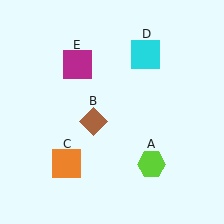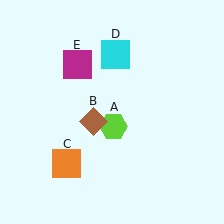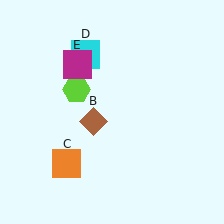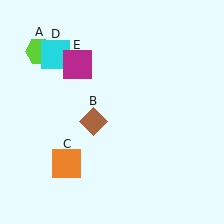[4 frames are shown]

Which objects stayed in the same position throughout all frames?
Brown diamond (object B) and orange square (object C) and magenta square (object E) remained stationary.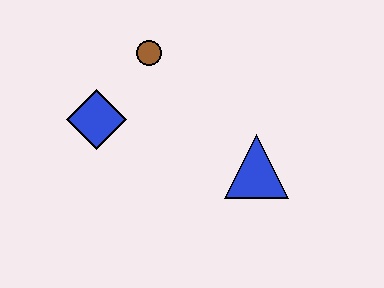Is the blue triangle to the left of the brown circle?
No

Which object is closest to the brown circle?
The blue diamond is closest to the brown circle.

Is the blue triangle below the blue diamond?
Yes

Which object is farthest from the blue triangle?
The blue diamond is farthest from the blue triangle.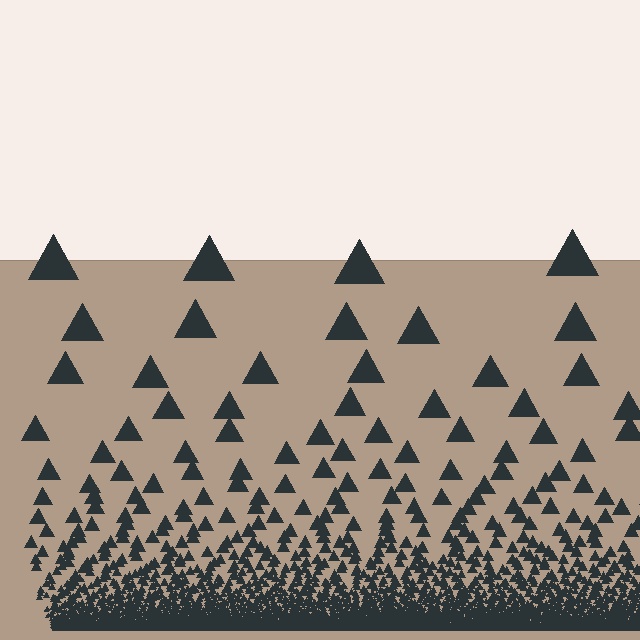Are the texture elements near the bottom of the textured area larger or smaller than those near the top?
Smaller. The gradient is inverted — elements near the bottom are smaller and denser.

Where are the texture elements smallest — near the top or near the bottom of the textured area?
Near the bottom.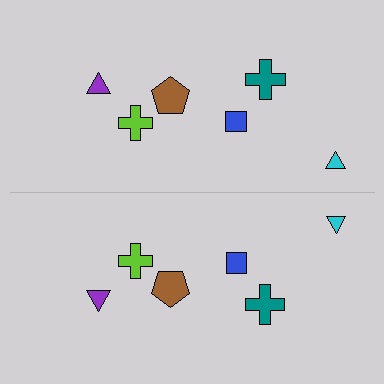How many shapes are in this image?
There are 12 shapes in this image.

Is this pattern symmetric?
Yes, this pattern has bilateral (reflection) symmetry.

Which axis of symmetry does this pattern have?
The pattern has a horizontal axis of symmetry running through the center of the image.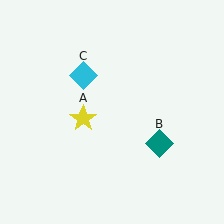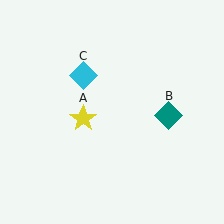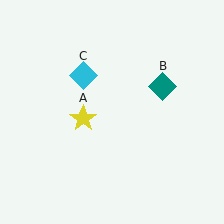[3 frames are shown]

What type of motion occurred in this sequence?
The teal diamond (object B) rotated counterclockwise around the center of the scene.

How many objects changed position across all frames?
1 object changed position: teal diamond (object B).